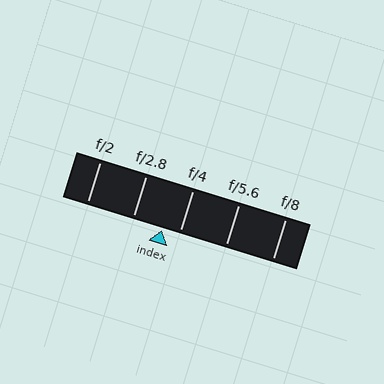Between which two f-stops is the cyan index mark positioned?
The index mark is between f/2.8 and f/4.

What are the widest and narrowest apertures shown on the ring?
The widest aperture shown is f/2 and the narrowest is f/8.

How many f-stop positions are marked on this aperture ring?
There are 5 f-stop positions marked.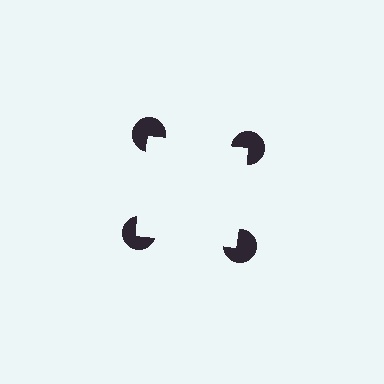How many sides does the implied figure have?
4 sides.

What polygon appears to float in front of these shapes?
An illusory square — its edges are inferred from the aligned wedge cuts in the pac-man discs, not physically drawn.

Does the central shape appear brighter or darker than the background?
It typically appears slightly brighter than the background, even though no actual brightness change is drawn.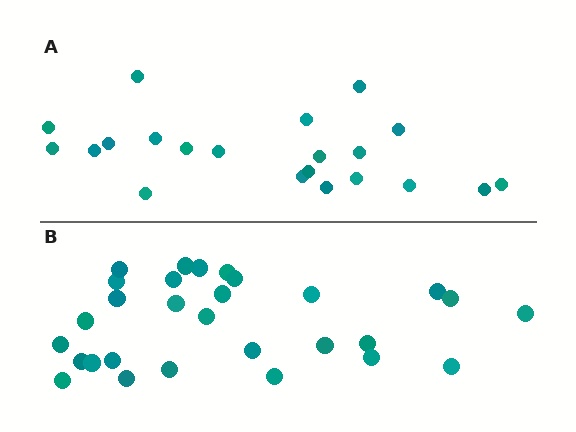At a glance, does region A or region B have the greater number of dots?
Region B (the bottom region) has more dots.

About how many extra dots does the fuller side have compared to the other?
Region B has roughly 8 or so more dots than region A.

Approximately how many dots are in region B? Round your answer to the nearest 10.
About 30 dots. (The exact count is 29, which rounds to 30.)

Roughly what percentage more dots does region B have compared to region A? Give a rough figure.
About 40% more.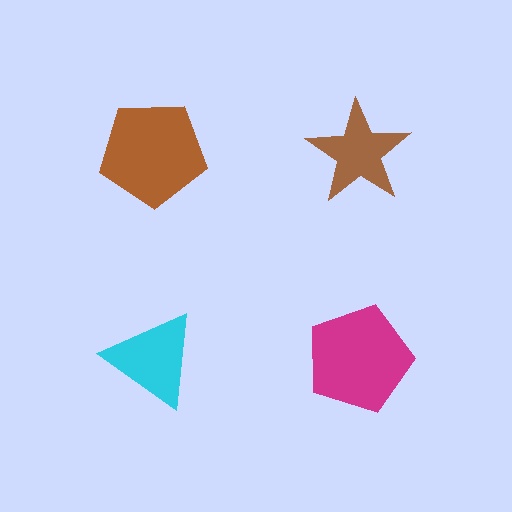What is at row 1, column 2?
A brown star.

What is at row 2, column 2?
A magenta pentagon.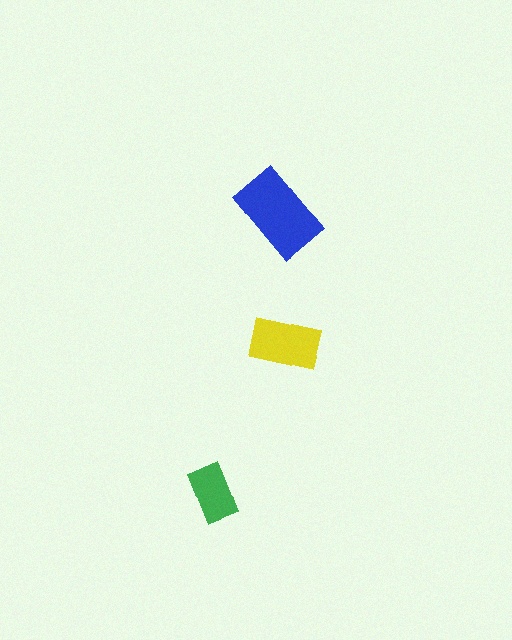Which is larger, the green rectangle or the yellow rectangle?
The yellow one.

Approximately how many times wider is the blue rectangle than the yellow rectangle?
About 1.5 times wider.